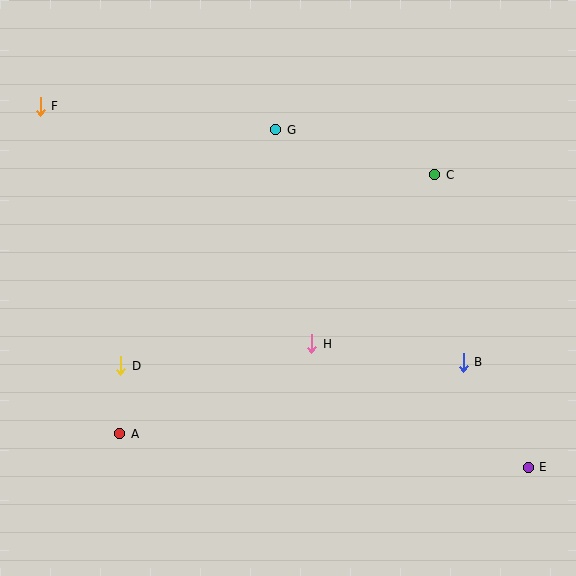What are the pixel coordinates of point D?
Point D is at (121, 366).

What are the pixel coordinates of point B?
Point B is at (463, 362).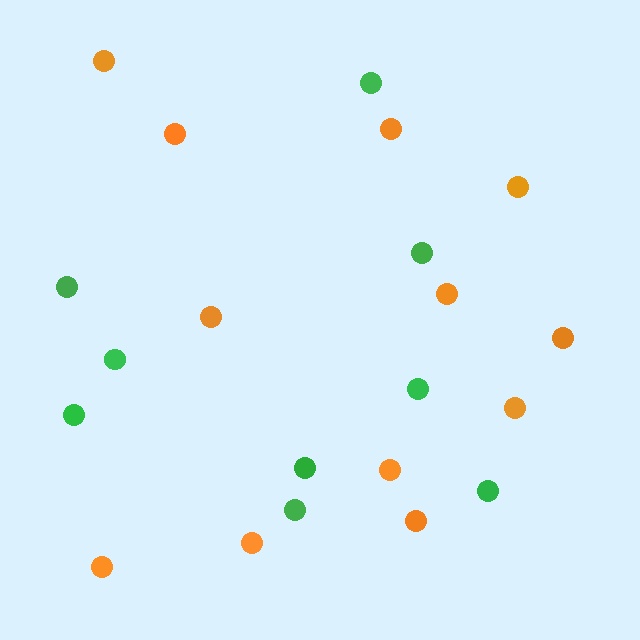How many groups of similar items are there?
There are 2 groups: one group of green circles (9) and one group of orange circles (12).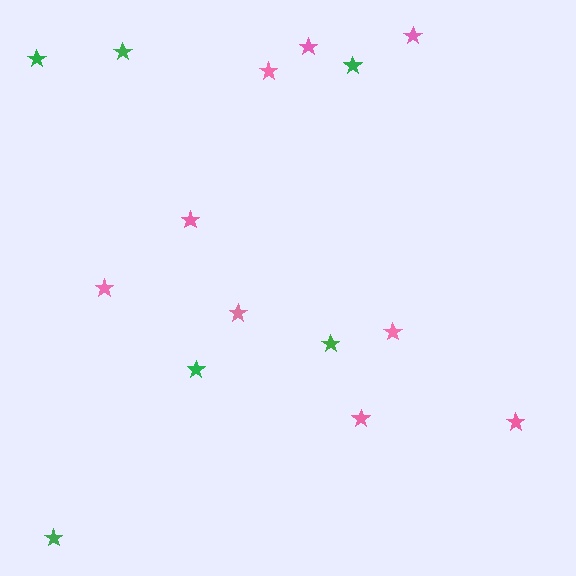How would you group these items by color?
There are 2 groups: one group of green stars (6) and one group of pink stars (9).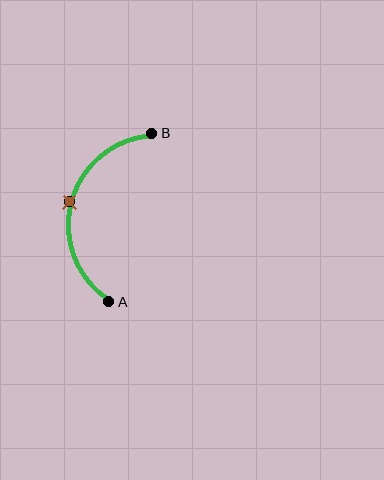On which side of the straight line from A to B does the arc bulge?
The arc bulges to the left of the straight line connecting A and B.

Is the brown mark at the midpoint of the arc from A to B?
Yes. The brown mark lies on the arc at equal arc-length from both A and B — it is the arc midpoint.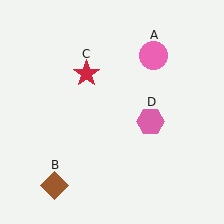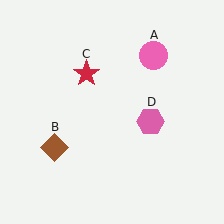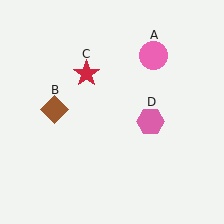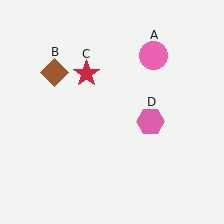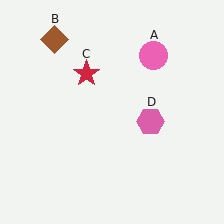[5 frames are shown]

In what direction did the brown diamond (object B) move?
The brown diamond (object B) moved up.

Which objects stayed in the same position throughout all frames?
Pink circle (object A) and red star (object C) and pink hexagon (object D) remained stationary.